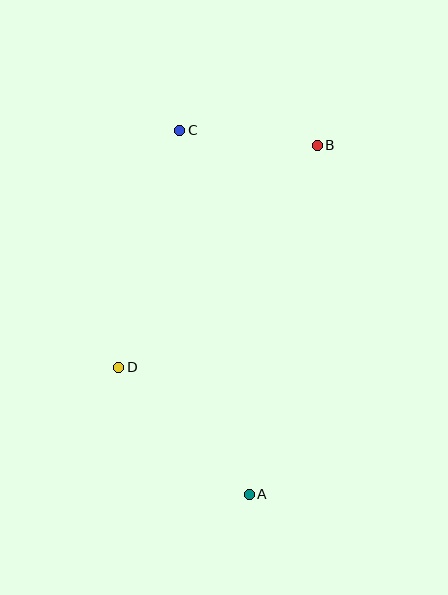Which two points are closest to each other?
Points B and C are closest to each other.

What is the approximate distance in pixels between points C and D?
The distance between C and D is approximately 245 pixels.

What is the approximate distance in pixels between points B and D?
The distance between B and D is approximately 298 pixels.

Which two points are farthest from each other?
Points A and C are farthest from each other.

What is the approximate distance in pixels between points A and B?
The distance between A and B is approximately 356 pixels.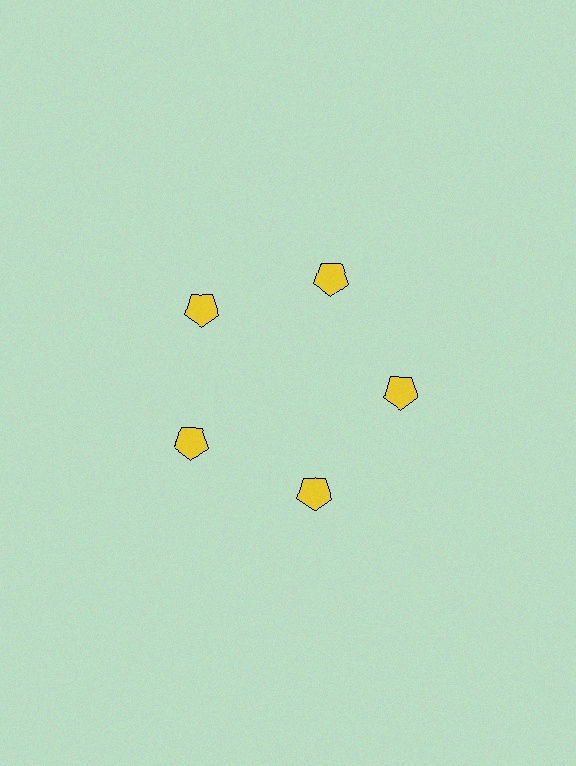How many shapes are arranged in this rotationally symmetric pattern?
There are 5 shapes, arranged in 5 groups of 1.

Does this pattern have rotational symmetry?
Yes, this pattern has 5-fold rotational symmetry. It looks the same after rotating 72 degrees around the center.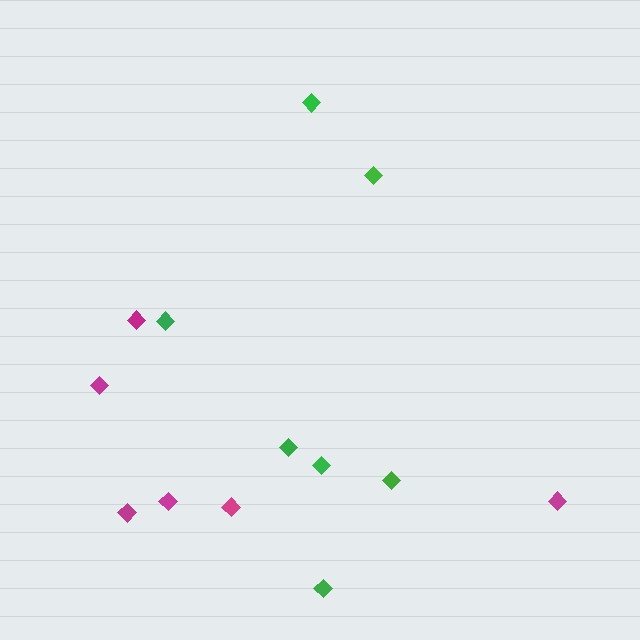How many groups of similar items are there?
There are 2 groups: one group of magenta diamonds (6) and one group of green diamonds (7).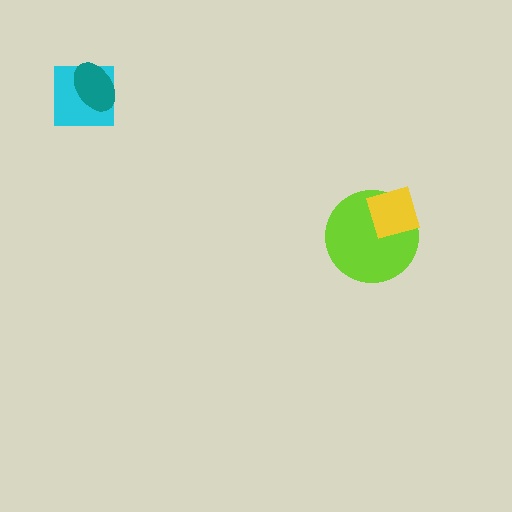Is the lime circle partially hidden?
Yes, it is partially covered by another shape.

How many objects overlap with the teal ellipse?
1 object overlaps with the teal ellipse.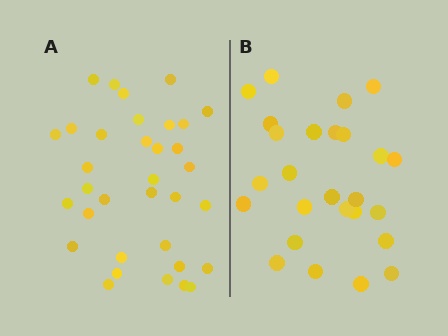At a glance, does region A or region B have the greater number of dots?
Region A (the left region) has more dots.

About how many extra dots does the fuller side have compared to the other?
Region A has roughly 8 or so more dots than region B.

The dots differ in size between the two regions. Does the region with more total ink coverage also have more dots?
No. Region B has more total ink coverage because its dots are larger, but region A actually contains more individual dots. Total area can be misleading — the number of items is what matters here.